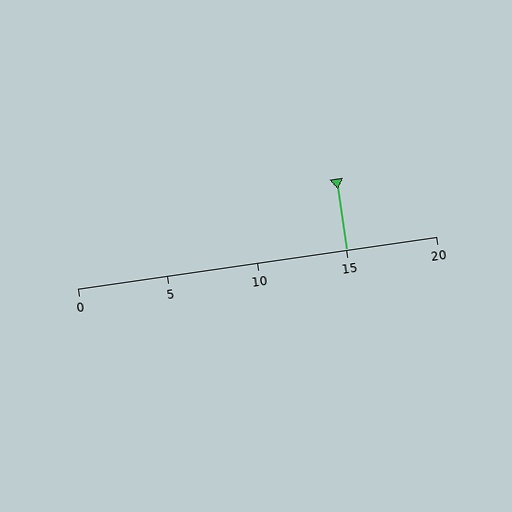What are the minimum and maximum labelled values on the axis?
The axis runs from 0 to 20.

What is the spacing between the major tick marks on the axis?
The major ticks are spaced 5 apart.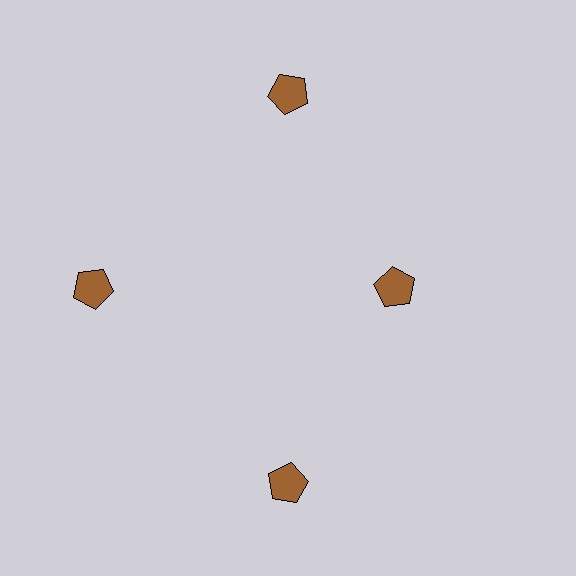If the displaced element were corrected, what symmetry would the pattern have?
It would have 4-fold rotational symmetry — the pattern would map onto itself every 90 degrees.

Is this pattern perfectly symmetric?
No. The 4 brown pentagons are arranged in a ring, but one element near the 3 o'clock position is pulled inward toward the center, breaking the 4-fold rotational symmetry.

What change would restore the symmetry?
The symmetry would be restored by moving it outward, back onto the ring so that all 4 pentagons sit at equal angles and equal distance from the center.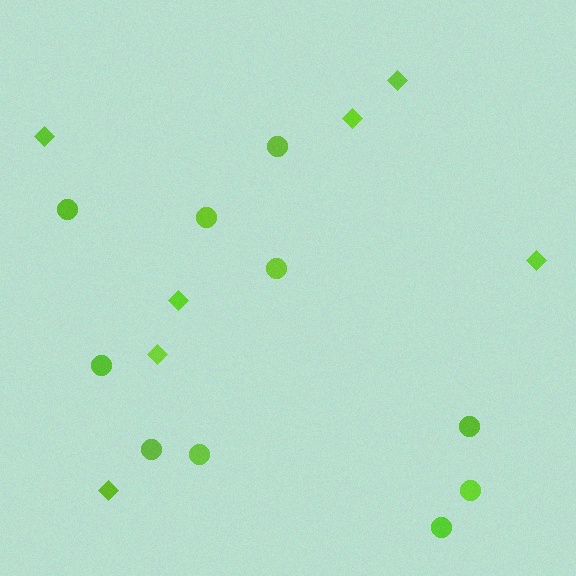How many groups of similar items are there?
There are 2 groups: one group of circles (10) and one group of diamonds (7).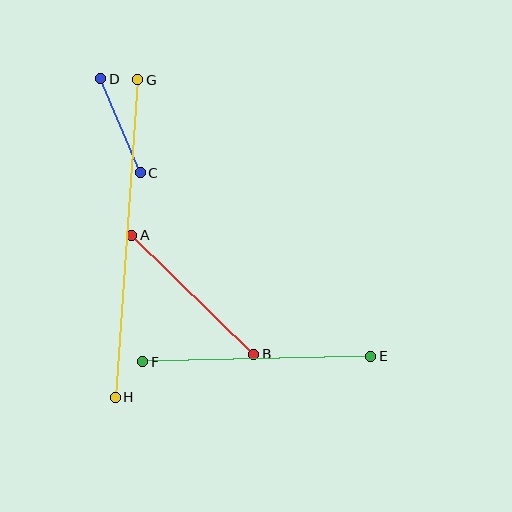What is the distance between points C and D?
The distance is approximately 102 pixels.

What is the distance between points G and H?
The distance is approximately 318 pixels.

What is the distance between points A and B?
The distance is approximately 170 pixels.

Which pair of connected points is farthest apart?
Points G and H are farthest apart.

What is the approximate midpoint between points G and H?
The midpoint is at approximately (127, 239) pixels.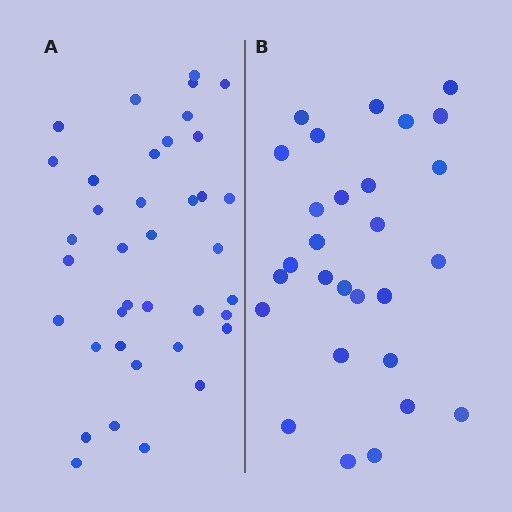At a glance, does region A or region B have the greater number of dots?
Region A (the left region) has more dots.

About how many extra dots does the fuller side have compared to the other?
Region A has roughly 10 or so more dots than region B.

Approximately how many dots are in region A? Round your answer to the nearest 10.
About 40 dots. (The exact count is 38, which rounds to 40.)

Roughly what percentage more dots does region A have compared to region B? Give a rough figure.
About 35% more.